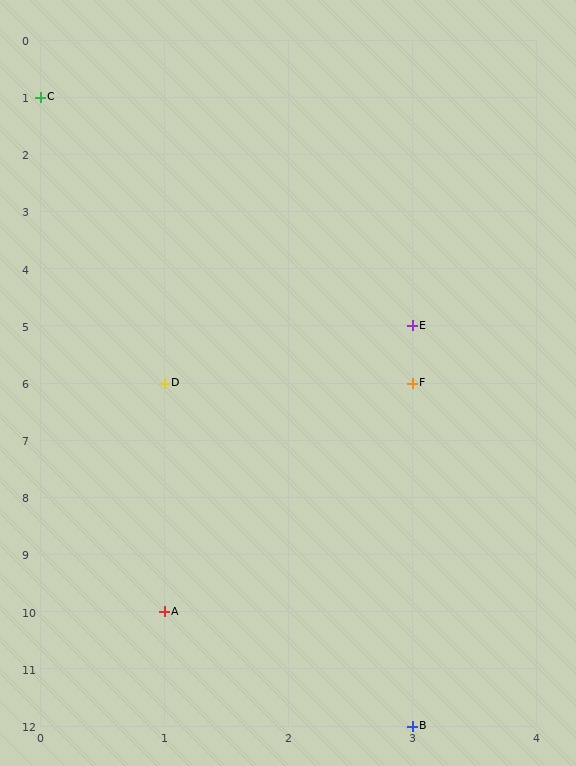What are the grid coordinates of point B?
Point B is at grid coordinates (3, 12).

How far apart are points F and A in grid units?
Points F and A are 2 columns and 4 rows apart (about 4.5 grid units diagonally).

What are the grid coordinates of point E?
Point E is at grid coordinates (3, 5).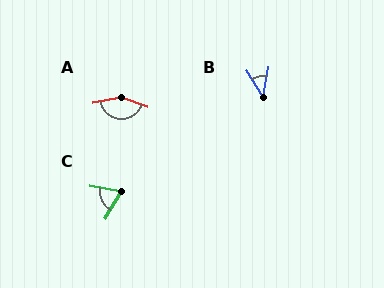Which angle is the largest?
A, at approximately 151 degrees.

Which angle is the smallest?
B, at approximately 43 degrees.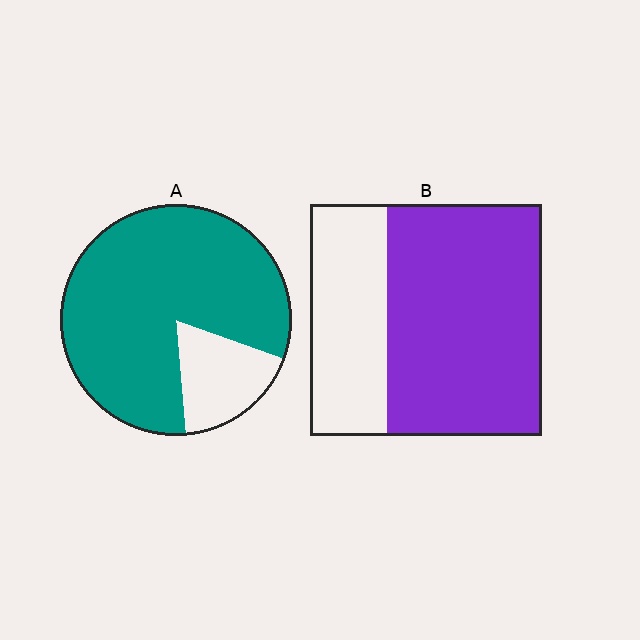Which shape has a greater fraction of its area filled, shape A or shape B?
Shape A.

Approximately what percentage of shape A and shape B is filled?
A is approximately 80% and B is approximately 65%.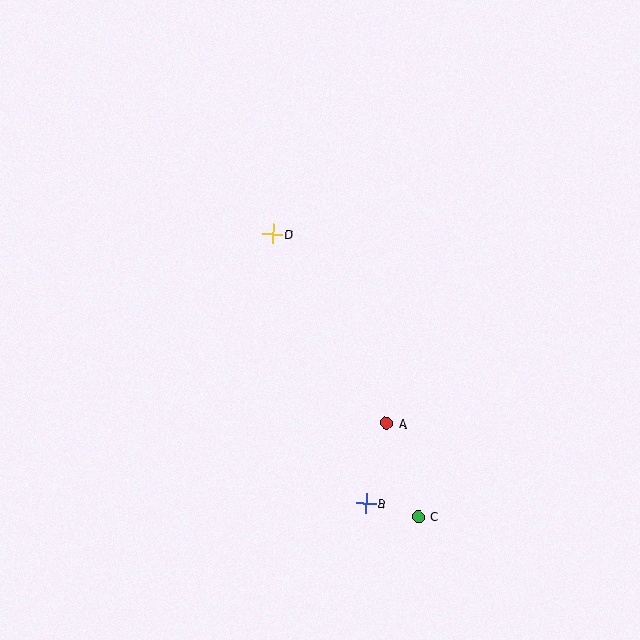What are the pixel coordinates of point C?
Point C is at (418, 517).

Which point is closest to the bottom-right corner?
Point C is closest to the bottom-right corner.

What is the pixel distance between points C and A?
The distance between C and A is 99 pixels.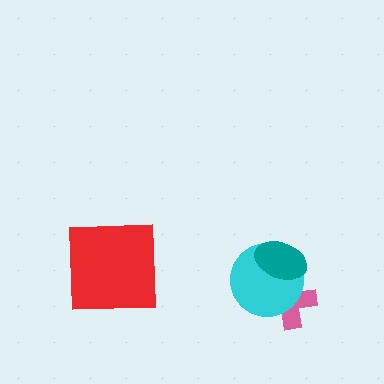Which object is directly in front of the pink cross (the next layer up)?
The cyan circle is directly in front of the pink cross.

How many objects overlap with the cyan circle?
2 objects overlap with the cyan circle.